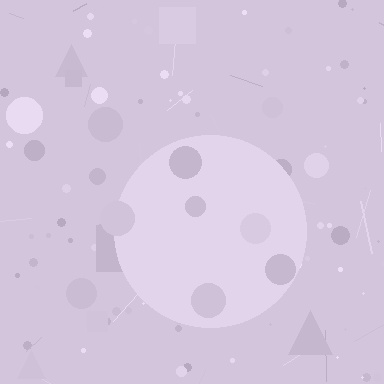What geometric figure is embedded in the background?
A circle is embedded in the background.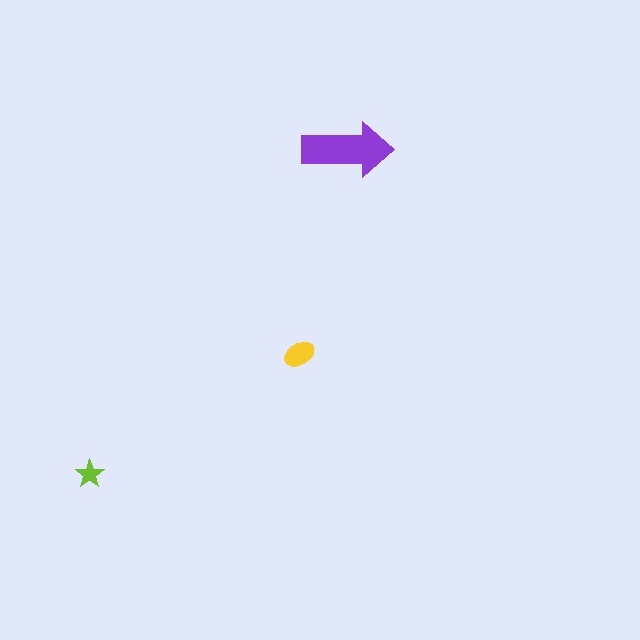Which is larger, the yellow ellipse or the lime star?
The yellow ellipse.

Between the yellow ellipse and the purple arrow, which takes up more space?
The purple arrow.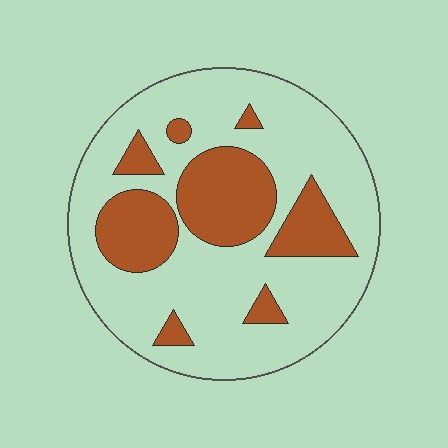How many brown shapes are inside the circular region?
8.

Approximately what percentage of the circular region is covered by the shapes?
Approximately 30%.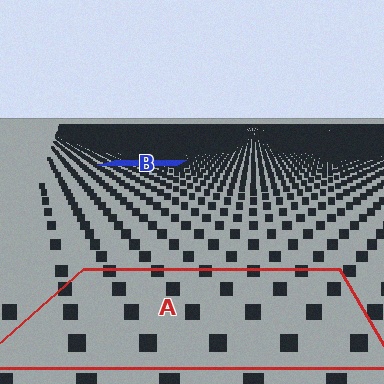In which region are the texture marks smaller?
The texture marks are smaller in region B, because it is farther away.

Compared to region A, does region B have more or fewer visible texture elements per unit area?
Region B has more texture elements per unit area — they are packed more densely because it is farther away.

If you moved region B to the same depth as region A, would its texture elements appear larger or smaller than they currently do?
They would appear larger. At a closer depth, the same texture elements are projected at a bigger on-screen size.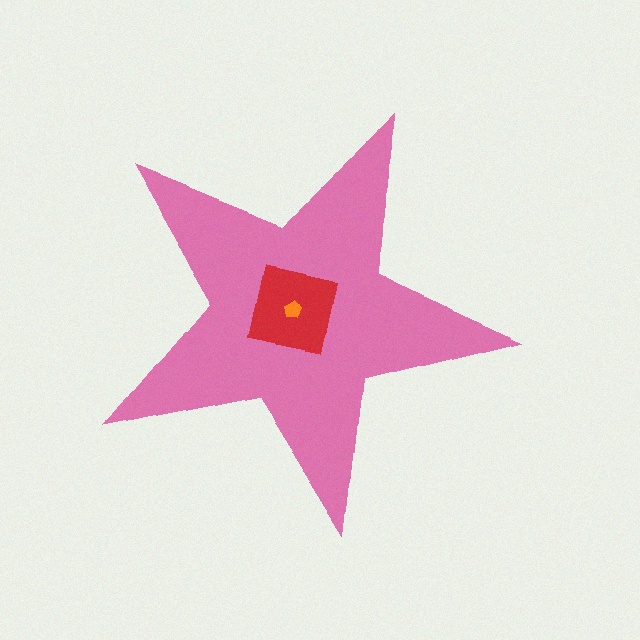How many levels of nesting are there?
3.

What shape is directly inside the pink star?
The red square.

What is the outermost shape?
The pink star.